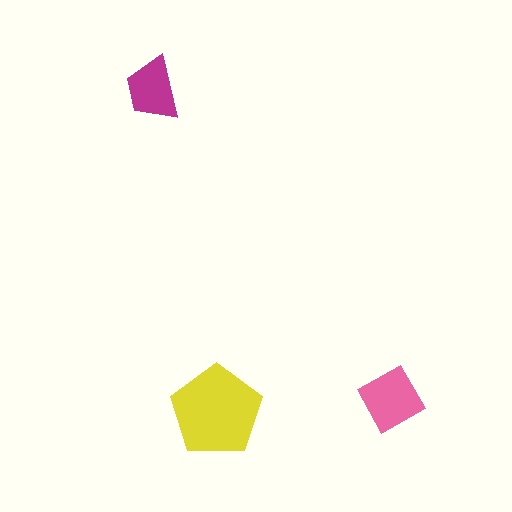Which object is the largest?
The yellow pentagon.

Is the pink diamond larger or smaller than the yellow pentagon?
Smaller.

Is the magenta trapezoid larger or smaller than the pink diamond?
Smaller.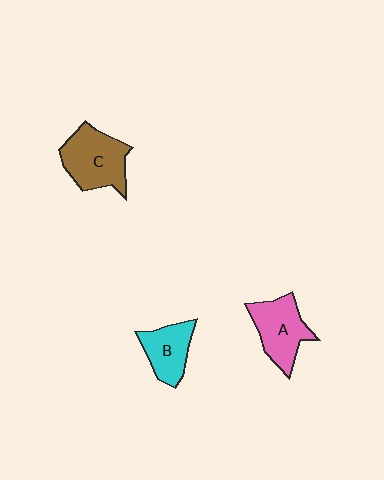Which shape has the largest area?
Shape C (brown).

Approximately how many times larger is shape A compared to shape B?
Approximately 1.3 times.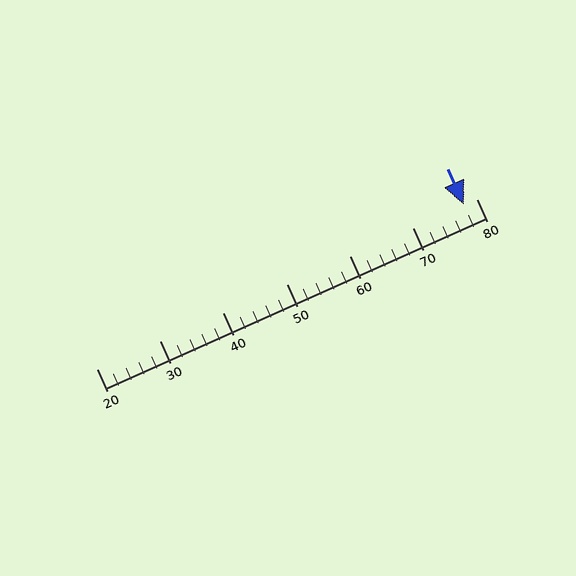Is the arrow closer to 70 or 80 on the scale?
The arrow is closer to 80.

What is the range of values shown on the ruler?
The ruler shows values from 20 to 80.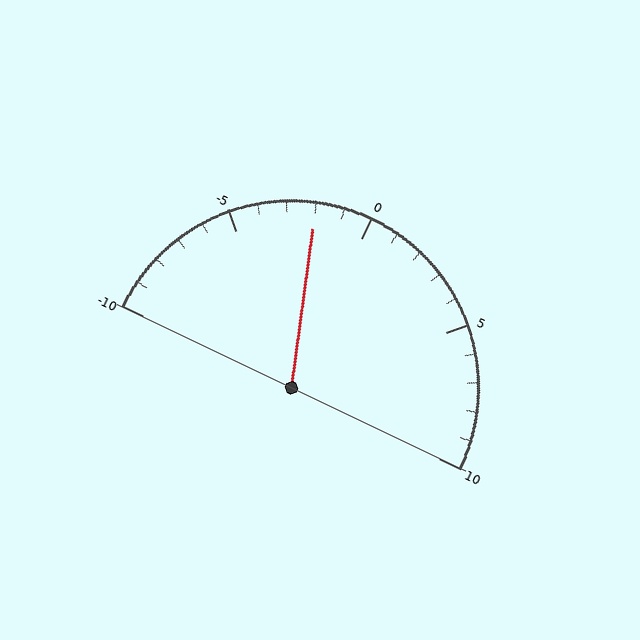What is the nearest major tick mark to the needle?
The nearest major tick mark is 0.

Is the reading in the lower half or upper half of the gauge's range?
The reading is in the lower half of the range (-10 to 10).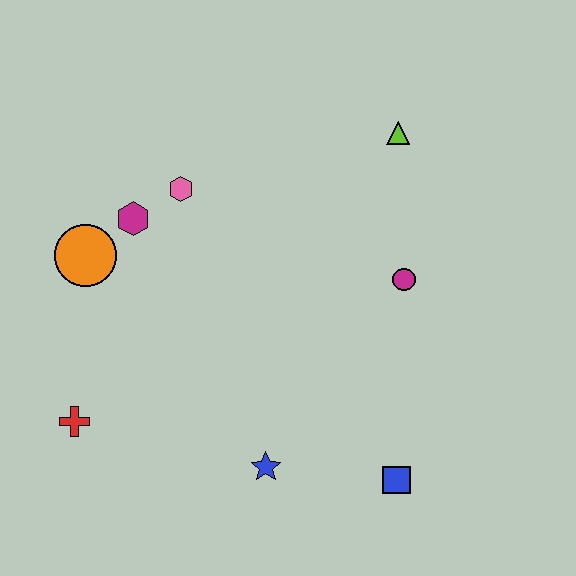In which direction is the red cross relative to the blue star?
The red cross is to the left of the blue star.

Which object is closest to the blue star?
The blue square is closest to the blue star.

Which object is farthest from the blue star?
The lime triangle is farthest from the blue star.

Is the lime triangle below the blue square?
No